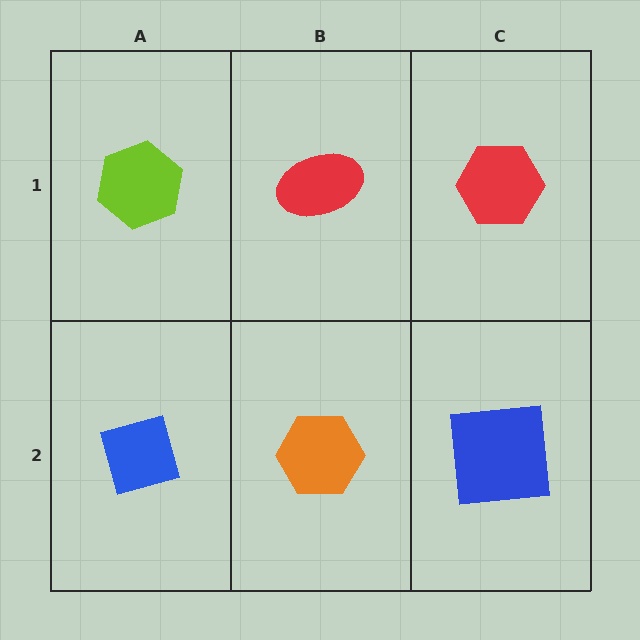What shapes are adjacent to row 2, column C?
A red hexagon (row 1, column C), an orange hexagon (row 2, column B).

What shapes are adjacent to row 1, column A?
A blue diamond (row 2, column A), a red ellipse (row 1, column B).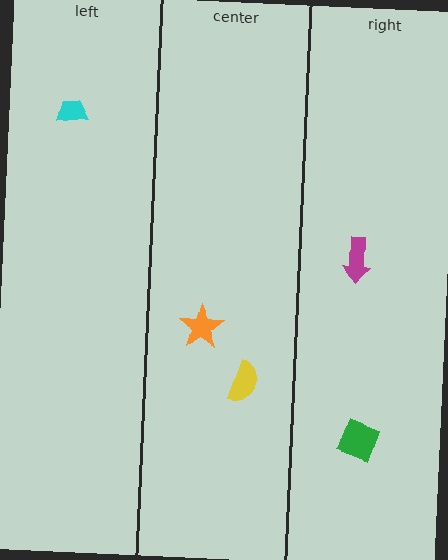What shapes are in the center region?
The orange star, the yellow semicircle.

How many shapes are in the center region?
2.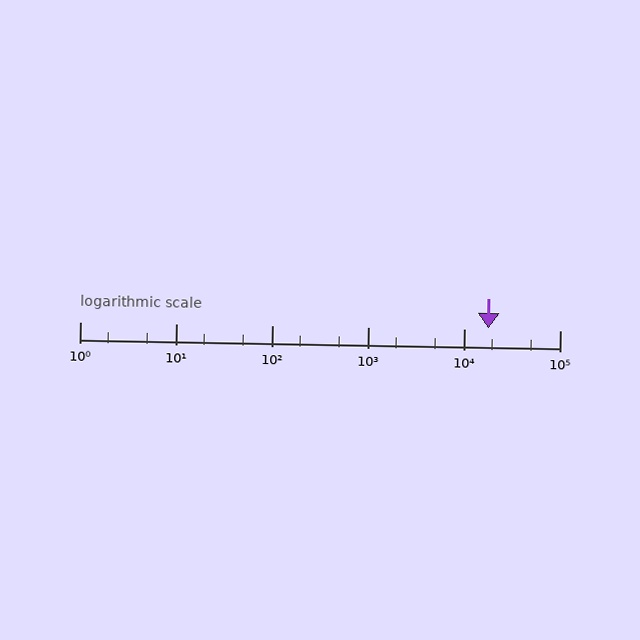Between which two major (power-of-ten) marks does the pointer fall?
The pointer is between 10000 and 100000.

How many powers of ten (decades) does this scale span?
The scale spans 5 decades, from 1 to 100000.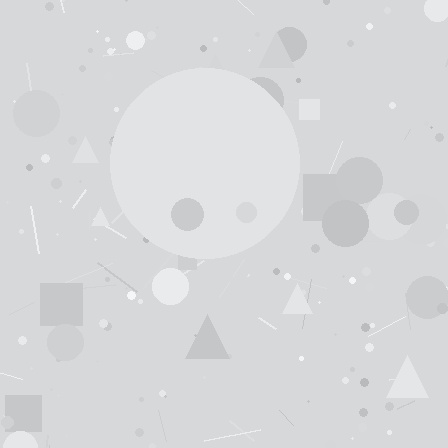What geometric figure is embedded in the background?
A circle is embedded in the background.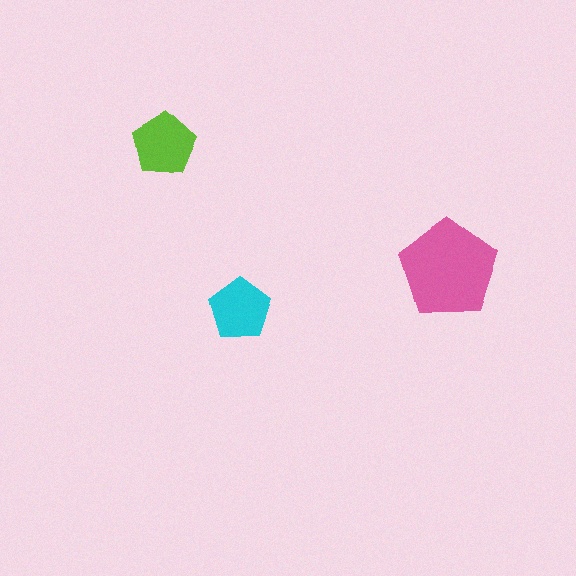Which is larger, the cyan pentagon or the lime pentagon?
The lime one.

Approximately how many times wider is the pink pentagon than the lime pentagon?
About 1.5 times wider.